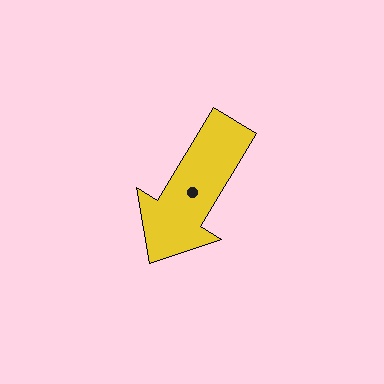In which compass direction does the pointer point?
Southwest.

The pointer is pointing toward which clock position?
Roughly 7 o'clock.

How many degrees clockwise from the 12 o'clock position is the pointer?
Approximately 211 degrees.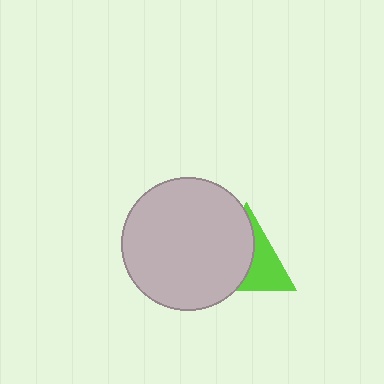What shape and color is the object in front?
The object in front is a light gray circle.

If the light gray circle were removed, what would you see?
You would see the complete lime triangle.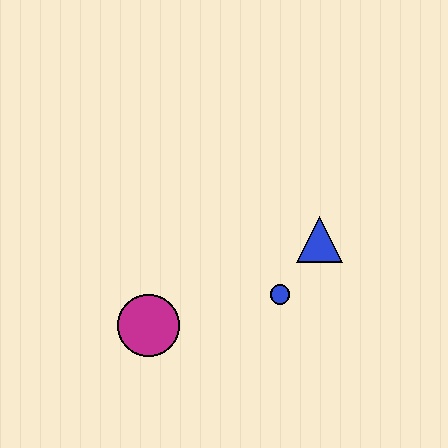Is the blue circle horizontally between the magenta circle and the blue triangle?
Yes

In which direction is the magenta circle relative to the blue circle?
The magenta circle is to the left of the blue circle.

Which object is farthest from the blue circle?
The magenta circle is farthest from the blue circle.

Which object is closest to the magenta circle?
The blue circle is closest to the magenta circle.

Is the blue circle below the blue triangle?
Yes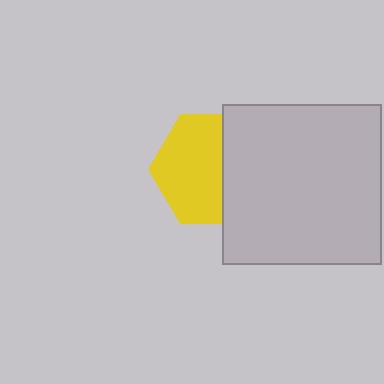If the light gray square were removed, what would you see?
You would see the complete yellow hexagon.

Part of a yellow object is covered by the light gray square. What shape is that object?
It is a hexagon.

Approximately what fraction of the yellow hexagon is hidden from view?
Roughly 39% of the yellow hexagon is hidden behind the light gray square.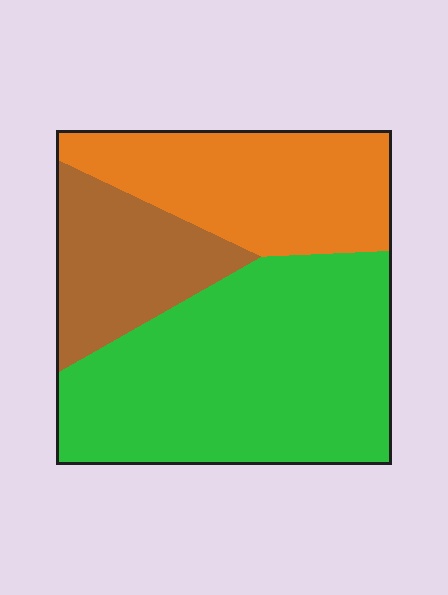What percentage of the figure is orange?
Orange covers about 30% of the figure.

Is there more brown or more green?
Green.